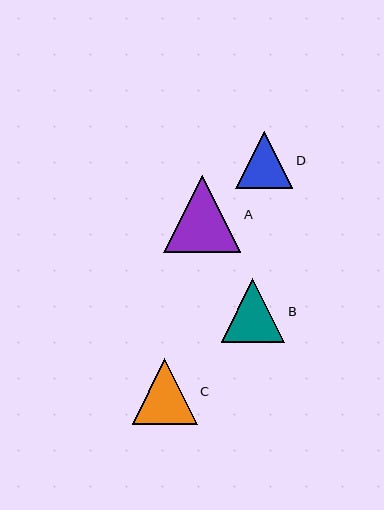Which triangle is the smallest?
Triangle D is the smallest with a size of approximately 57 pixels.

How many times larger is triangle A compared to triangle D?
Triangle A is approximately 1.4 times the size of triangle D.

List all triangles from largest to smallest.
From largest to smallest: A, C, B, D.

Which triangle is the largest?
Triangle A is the largest with a size of approximately 77 pixels.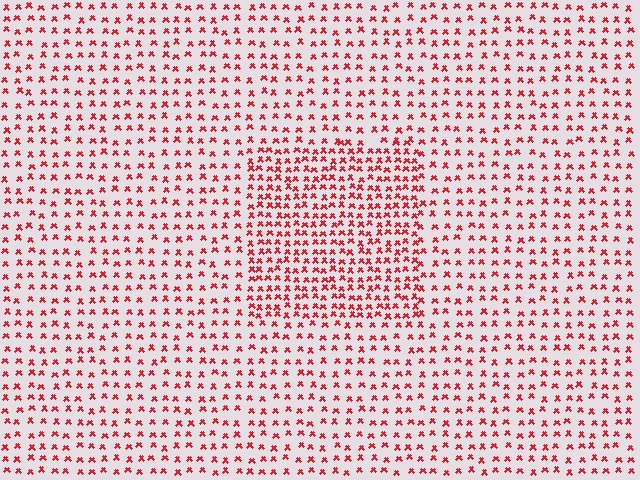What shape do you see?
I see a rectangle.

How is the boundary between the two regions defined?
The boundary is defined by a change in element density (approximately 1.8x ratio). All elements are the same color, size, and shape.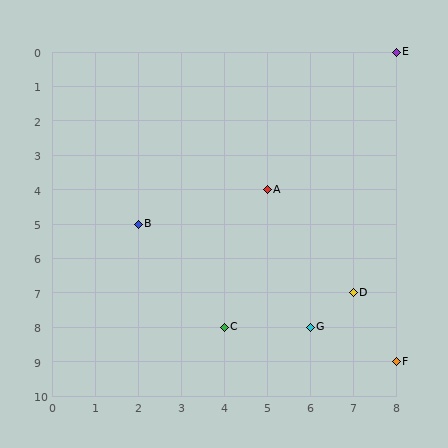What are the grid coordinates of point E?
Point E is at grid coordinates (8, 0).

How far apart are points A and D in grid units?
Points A and D are 2 columns and 3 rows apart (about 3.6 grid units diagonally).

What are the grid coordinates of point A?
Point A is at grid coordinates (5, 4).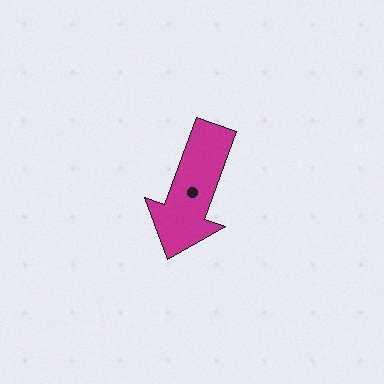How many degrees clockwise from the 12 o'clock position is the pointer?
Approximately 200 degrees.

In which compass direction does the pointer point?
South.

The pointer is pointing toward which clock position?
Roughly 7 o'clock.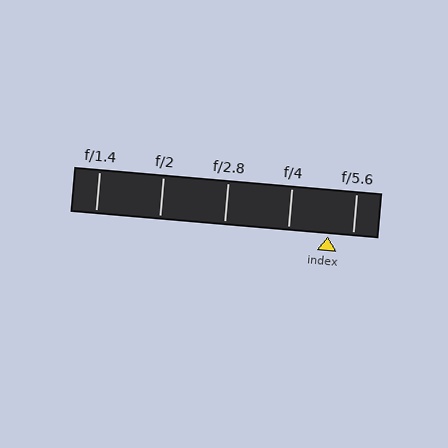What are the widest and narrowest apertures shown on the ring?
The widest aperture shown is f/1.4 and the narrowest is f/5.6.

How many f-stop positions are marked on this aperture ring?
There are 5 f-stop positions marked.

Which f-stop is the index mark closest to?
The index mark is closest to f/5.6.